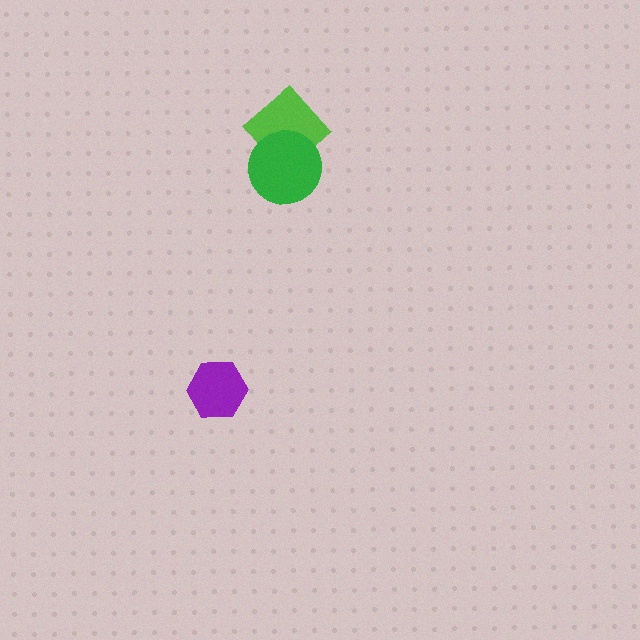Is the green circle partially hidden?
No, no other shape covers it.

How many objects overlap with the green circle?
1 object overlaps with the green circle.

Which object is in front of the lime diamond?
The green circle is in front of the lime diamond.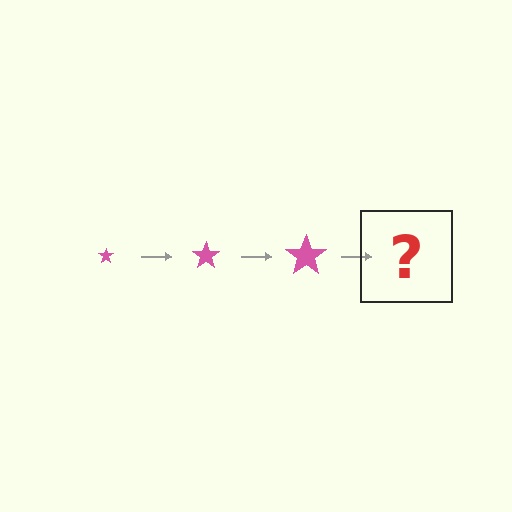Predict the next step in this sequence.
The next step is a pink star, larger than the previous one.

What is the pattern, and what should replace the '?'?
The pattern is that the star gets progressively larger each step. The '?' should be a pink star, larger than the previous one.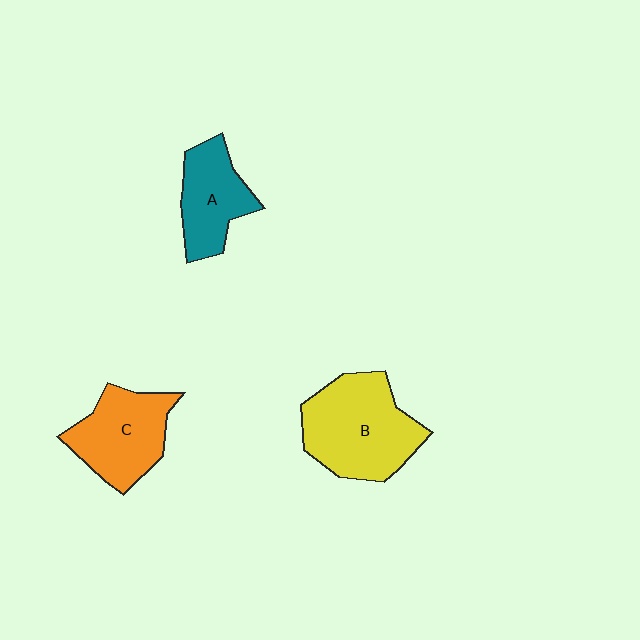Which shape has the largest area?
Shape B (yellow).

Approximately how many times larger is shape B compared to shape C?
Approximately 1.3 times.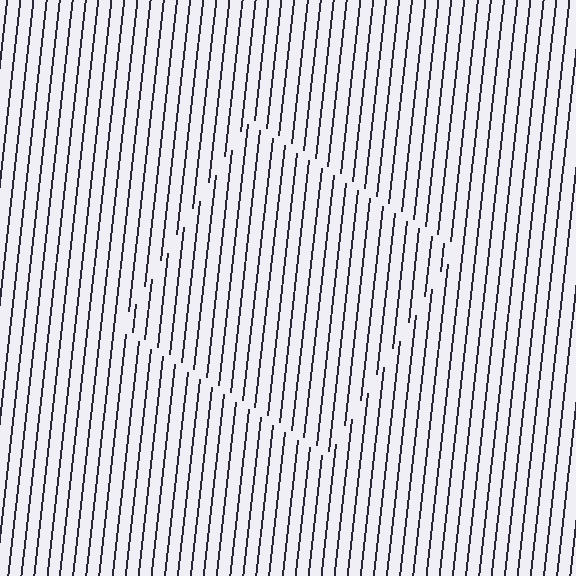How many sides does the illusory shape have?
4 sides — the line-ends trace a square.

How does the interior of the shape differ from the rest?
The interior of the shape contains the same grating, shifted by half a period — the contour is defined by the phase discontinuity where line-ends from the inner and outer gratings abut.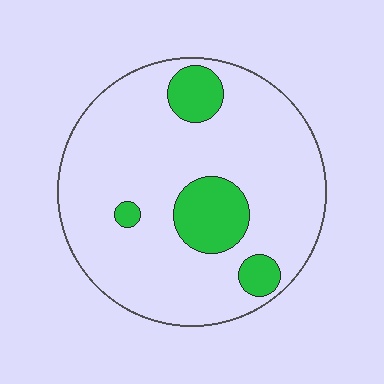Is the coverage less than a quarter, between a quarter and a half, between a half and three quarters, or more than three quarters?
Less than a quarter.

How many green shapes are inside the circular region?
4.